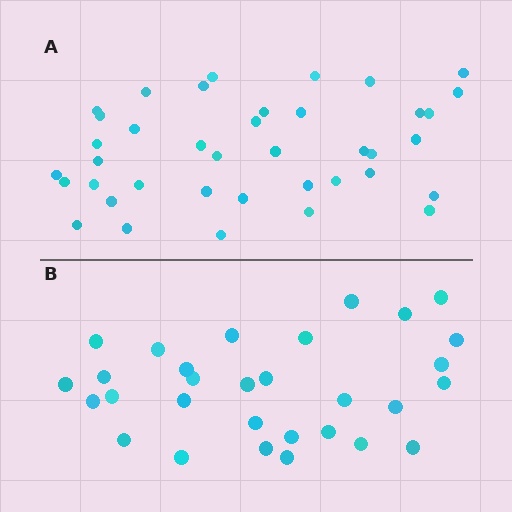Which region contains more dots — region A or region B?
Region A (the top region) has more dots.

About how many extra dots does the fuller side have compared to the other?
Region A has roughly 8 or so more dots than region B.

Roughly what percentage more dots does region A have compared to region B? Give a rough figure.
About 30% more.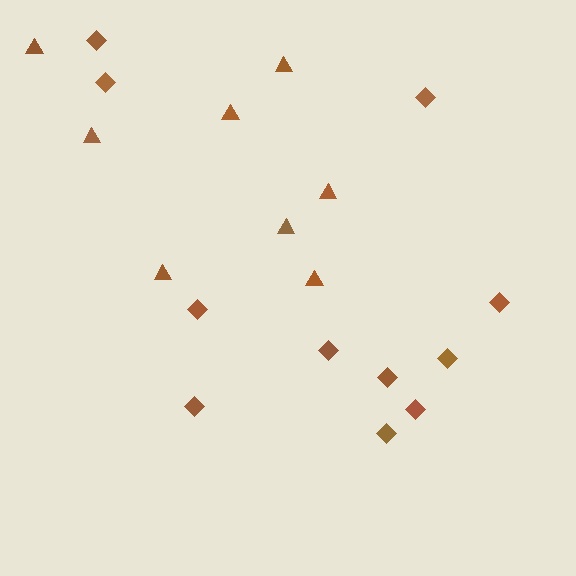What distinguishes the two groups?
There are 2 groups: one group of triangles (8) and one group of diamonds (11).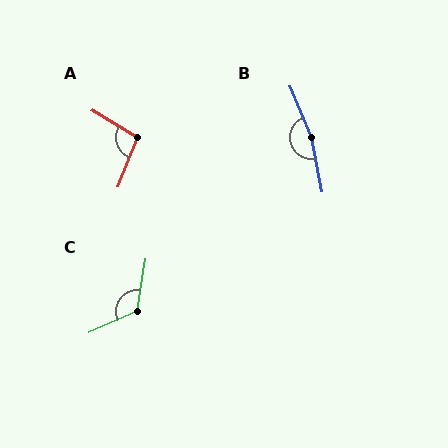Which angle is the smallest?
A, at approximately 100 degrees.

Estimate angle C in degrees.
Approximately 124 degrees.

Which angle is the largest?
B, at approximately 168 degrees.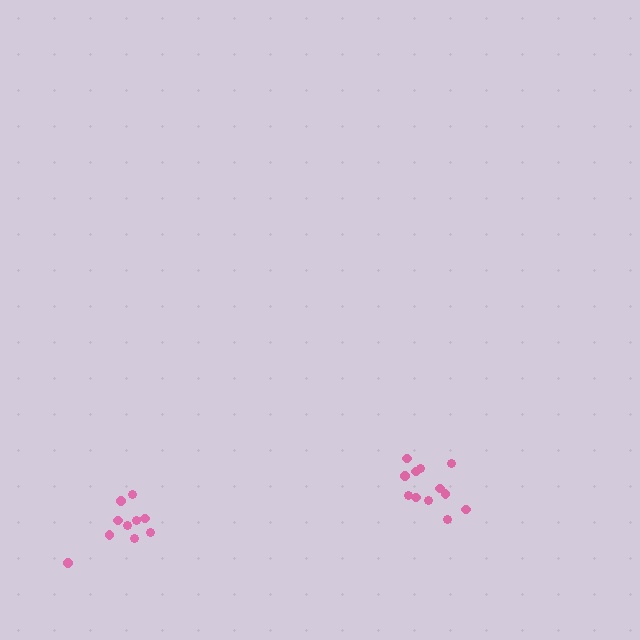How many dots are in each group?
Group 1: 10 dots, Group 2: 12 dots (22 total).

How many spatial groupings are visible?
There are 2 spatial groupings.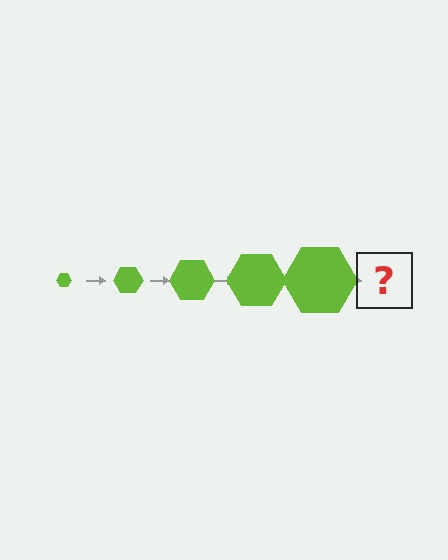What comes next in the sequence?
The next element should be a lime hexagon, larger than the previous one.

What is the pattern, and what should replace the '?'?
The pattern is that the hexagon gets progressively larger each step. The '?' should be a lime hexagon, larger than the previous one.